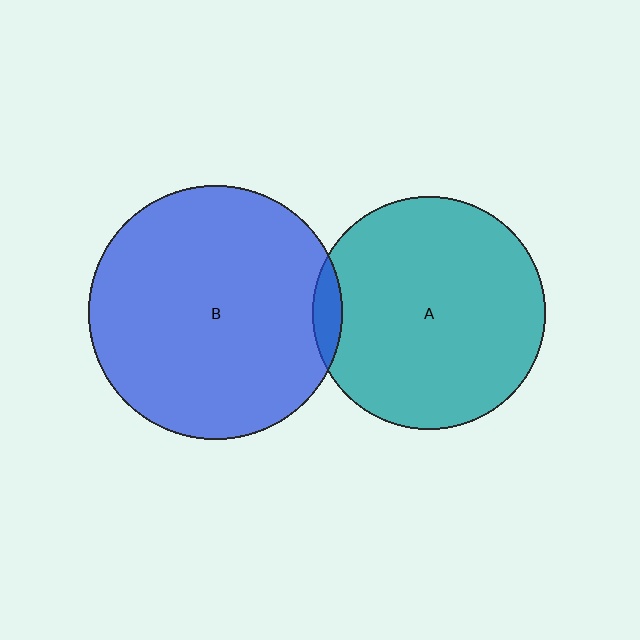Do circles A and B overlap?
Yes.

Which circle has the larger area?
Circle B (blue).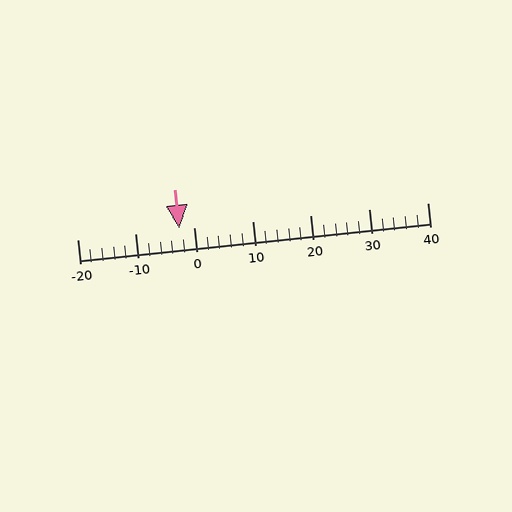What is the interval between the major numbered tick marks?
The major tick marks are spaced 10 units apart.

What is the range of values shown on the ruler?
The ruler shows values from -20 to 40.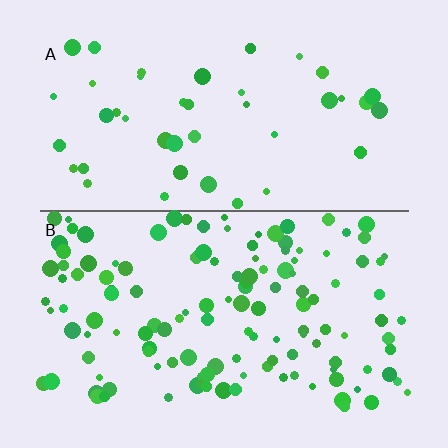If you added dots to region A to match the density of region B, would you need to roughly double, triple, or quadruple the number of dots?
Approximately triple.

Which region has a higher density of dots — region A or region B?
B (the bottom).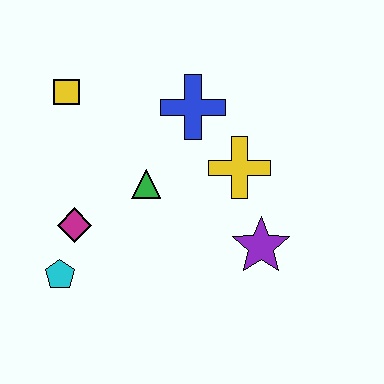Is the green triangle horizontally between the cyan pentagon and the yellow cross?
Yes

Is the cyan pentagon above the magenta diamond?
No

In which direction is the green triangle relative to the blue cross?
The green triangle is below the blue cross.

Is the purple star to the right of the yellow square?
Yes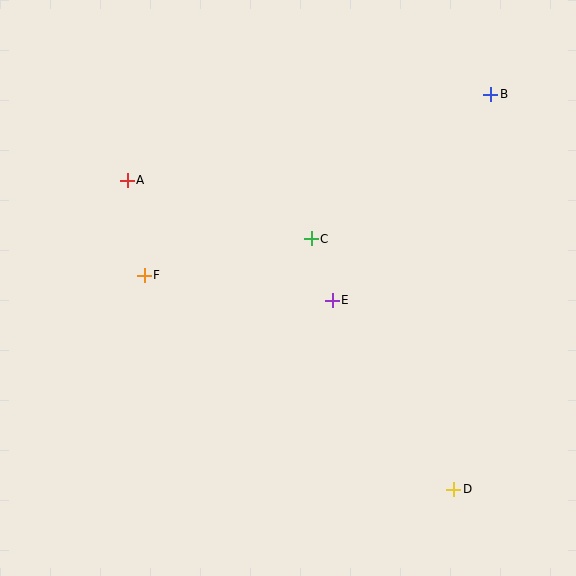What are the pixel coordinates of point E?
Point E is at (332, 300).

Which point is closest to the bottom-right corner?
Point D is closest to the bottom-right corner.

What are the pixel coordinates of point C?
Point C is at (311, 239).